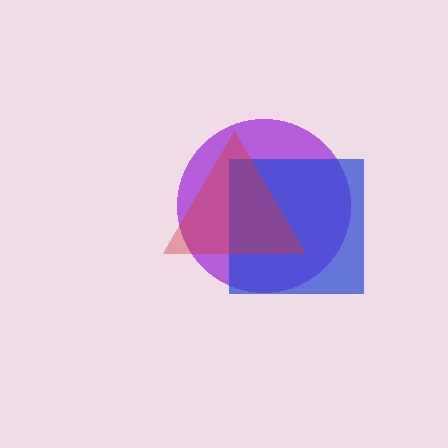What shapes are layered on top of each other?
The layered shapes are: a purple circle, a blue square, a red triangle.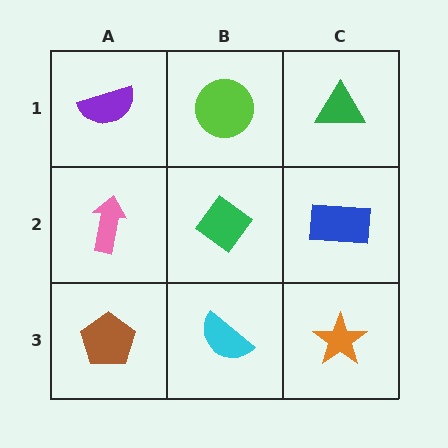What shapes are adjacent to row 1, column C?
A blue rectangle (row 2, column C), a lime circle (row 1, column B).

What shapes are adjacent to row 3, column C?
A blue rectangle (row 2, column C), a cyan semicircle (row 3, column B).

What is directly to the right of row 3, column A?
A cyan semicircle.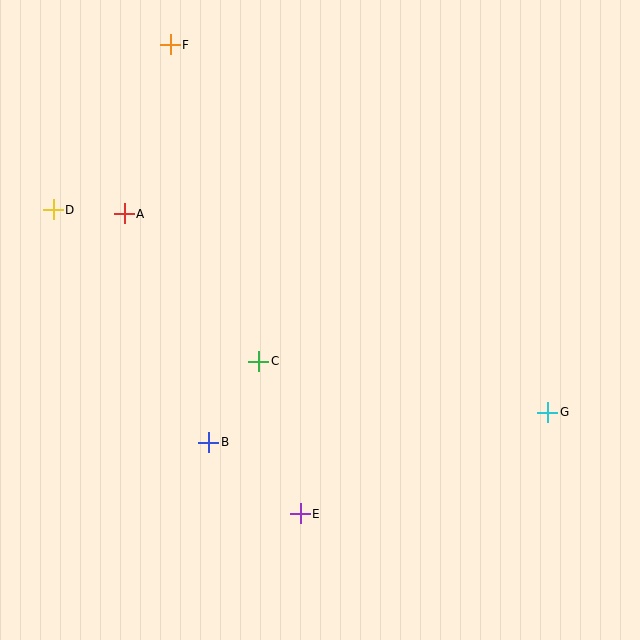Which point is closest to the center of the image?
Point C at (259, 361) is closest to the center.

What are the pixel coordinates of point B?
Point B is at (209, 442).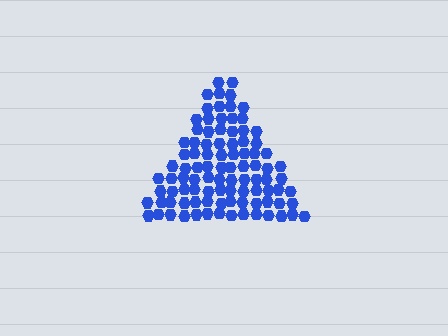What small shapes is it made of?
It is made of small hexagons.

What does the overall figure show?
The overall figure shows a triangle.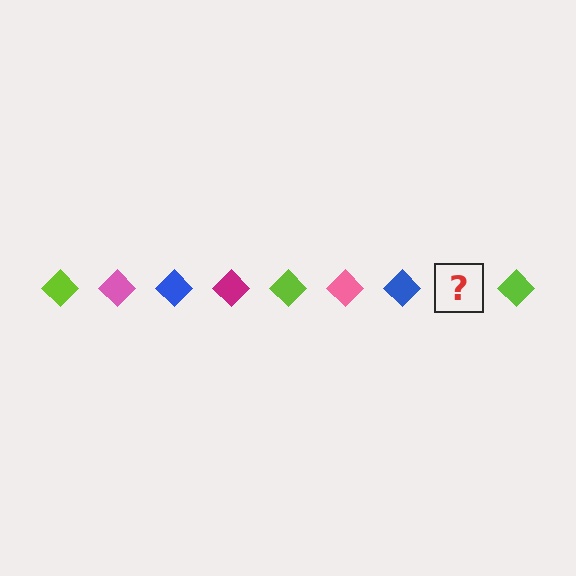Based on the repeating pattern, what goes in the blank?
The blank should be a magenta diamond.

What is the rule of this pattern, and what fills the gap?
The rule is that the pattern cycles through lime, pink, blue, magenta diamonds. The gap should be filled with a magenta diamond.